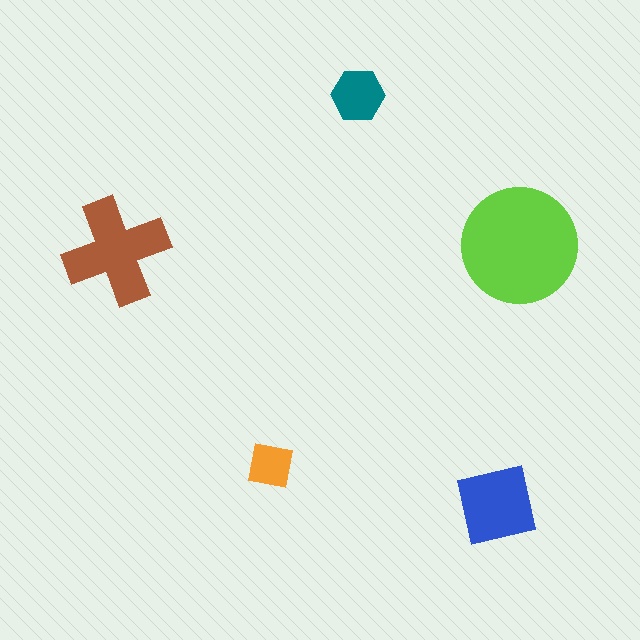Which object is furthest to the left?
The brown cross is leftmost.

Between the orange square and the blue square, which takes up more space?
The blue square.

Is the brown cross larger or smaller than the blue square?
Larger.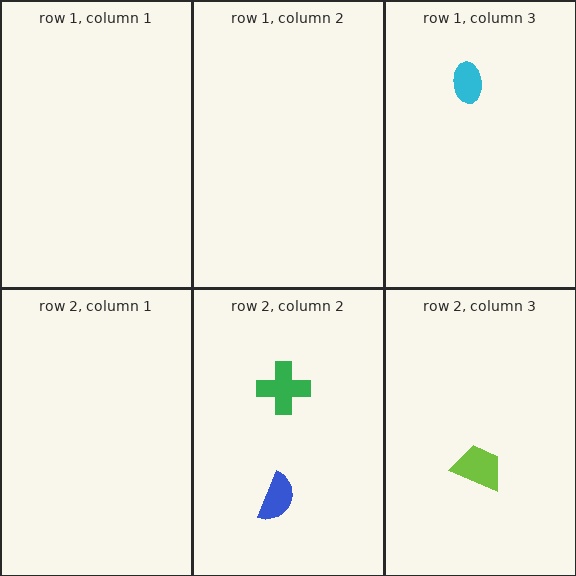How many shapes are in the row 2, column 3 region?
1.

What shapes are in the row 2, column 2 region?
The green cross, the blue semicircle.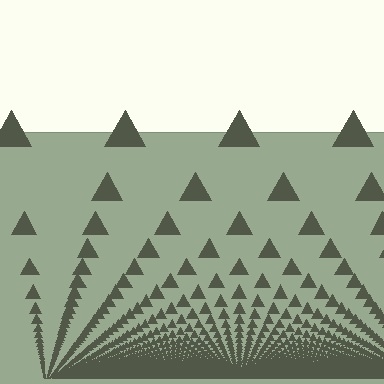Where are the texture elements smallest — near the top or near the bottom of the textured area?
Near the bottom.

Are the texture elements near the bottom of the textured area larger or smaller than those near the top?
Smaller. The gradient is inverted — elements near the bottom are smaller and denser.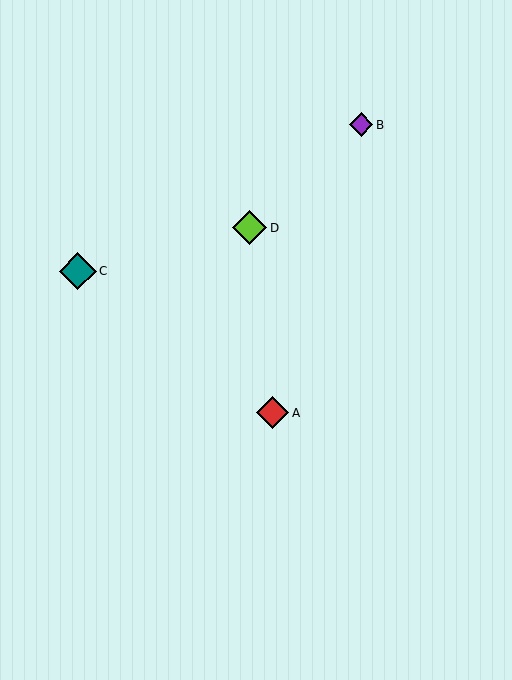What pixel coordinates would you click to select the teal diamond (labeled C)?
Click at (78, 271) to select the teal diamond C.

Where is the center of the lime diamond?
The center of the lime diamond is at (250, 228).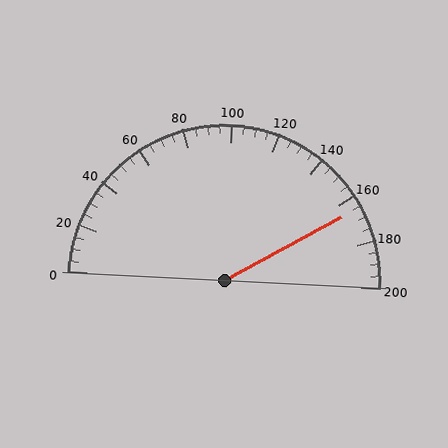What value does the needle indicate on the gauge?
The needle indicates approximately 165.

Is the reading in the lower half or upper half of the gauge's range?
The reading is in the upper half of the range (0 to 200).